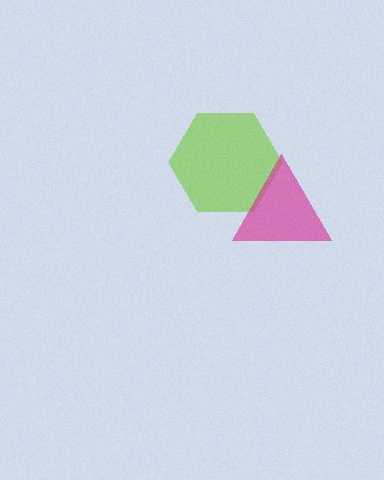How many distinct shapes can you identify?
There are 2 distinct shapes: a lime hexagon, a magenta triangle.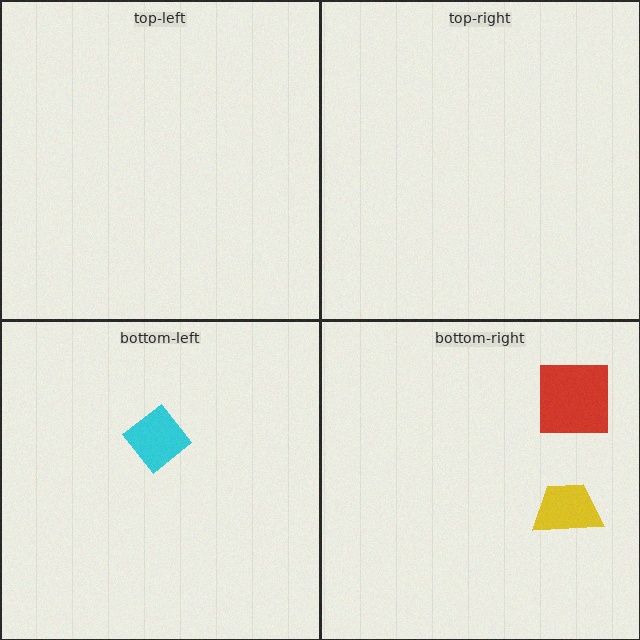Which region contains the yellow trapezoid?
The bottom-right region.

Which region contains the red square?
The bottom-right region.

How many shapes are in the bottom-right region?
2.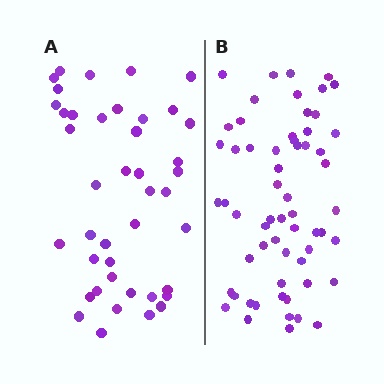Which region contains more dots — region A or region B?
Region B (the right region) has more dots.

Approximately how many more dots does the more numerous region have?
Region B has approximately 20 more dots than region A.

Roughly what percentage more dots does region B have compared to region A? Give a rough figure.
About 45% more.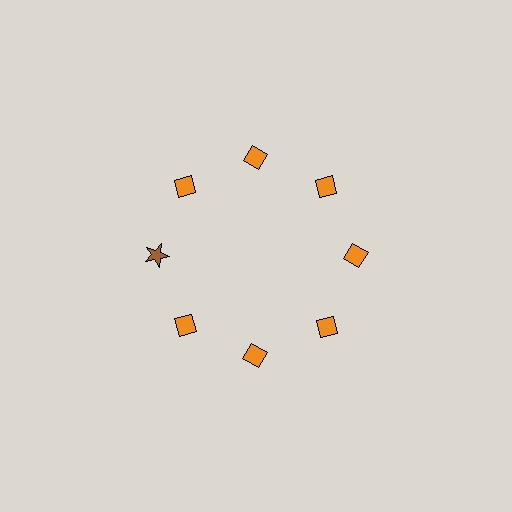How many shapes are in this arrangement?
There are 8 shapes arranged in a ring pattern.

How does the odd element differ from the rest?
It differs in both color (brown instead of orange) and shape (star instead of diamond).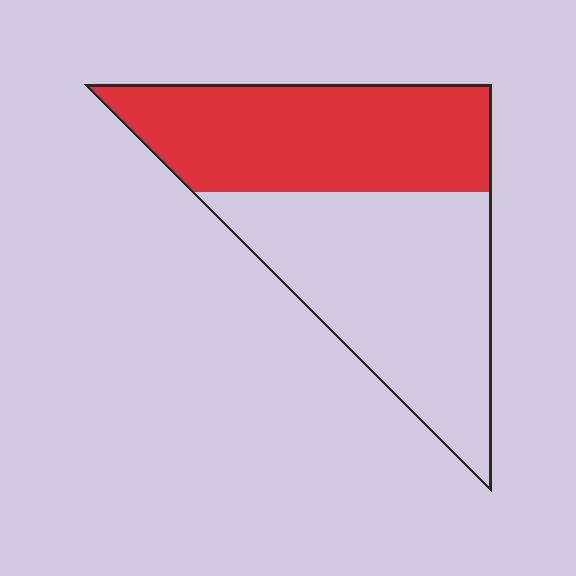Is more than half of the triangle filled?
No.